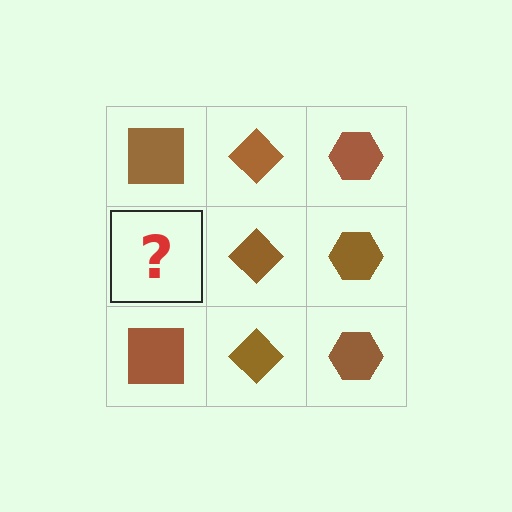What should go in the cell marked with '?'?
The missing cell should contain a brown square.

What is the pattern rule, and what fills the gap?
The rule is that each column has a consistent shape. The gap should be filled with a brown square.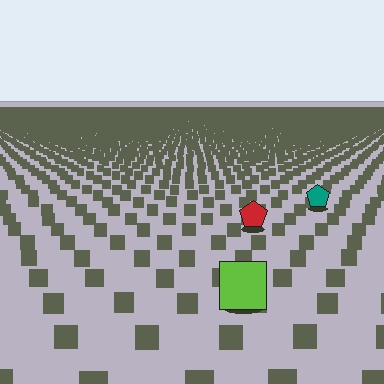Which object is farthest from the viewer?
The teal pentagon is farthest from the viewer. It appears smaller and the ground texture around it is denser.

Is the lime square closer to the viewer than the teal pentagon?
Yes. The lime square is closer — you can tell from the texture gradient: the ground texture is coarser near it.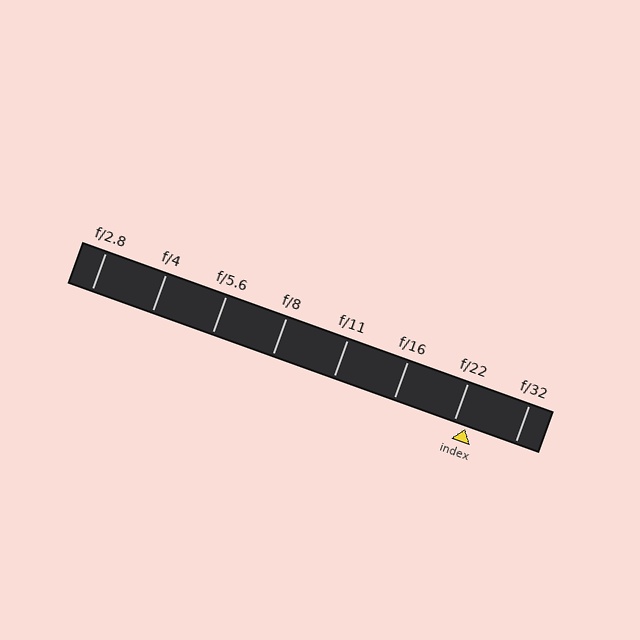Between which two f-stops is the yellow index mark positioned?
The index mark is between f/22 and f/32.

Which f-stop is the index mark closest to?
The index mark is closest to f/22.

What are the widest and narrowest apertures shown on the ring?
The widest aperture shown is f/2.8 and the narrowest is f/32.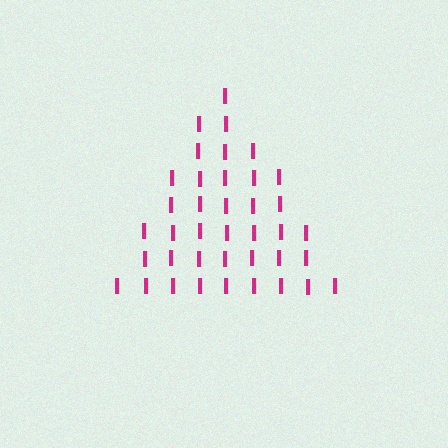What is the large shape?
The large shape is a triangle.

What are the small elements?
The small elements are letter I's.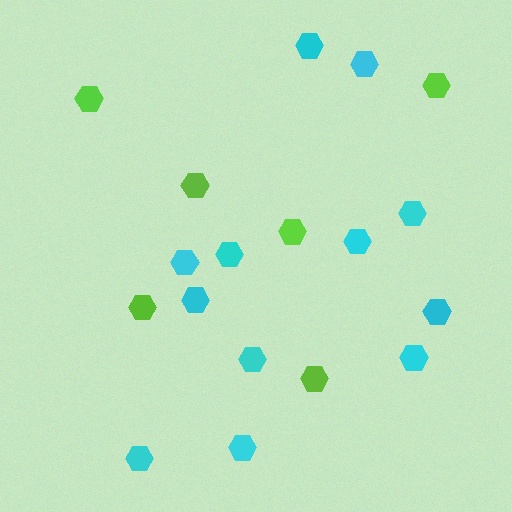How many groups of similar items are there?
There are 2 groups: one group of cyan hexagons (12) and one group of lime hexagons (6).